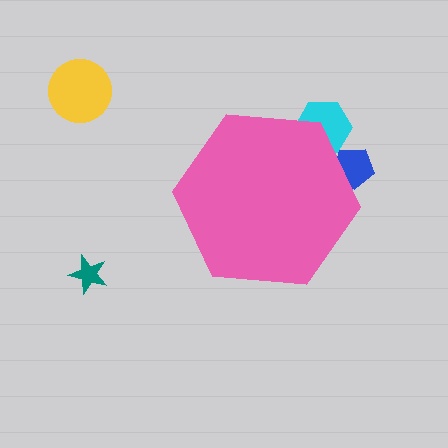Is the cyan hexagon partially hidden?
Yes, the cyan hexagon is partially hidden behind the pink hexagon.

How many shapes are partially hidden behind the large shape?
2 shapes are partially hidden.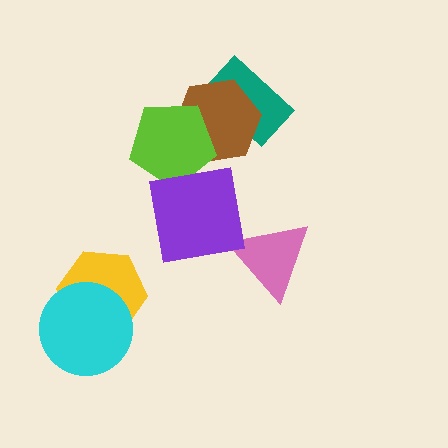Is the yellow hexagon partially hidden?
Yes, it is partially covered by another shape.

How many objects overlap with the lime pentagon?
2 objects overlap with the lime pentagon.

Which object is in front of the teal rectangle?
The brown hexagon is in front of the teal rectangle.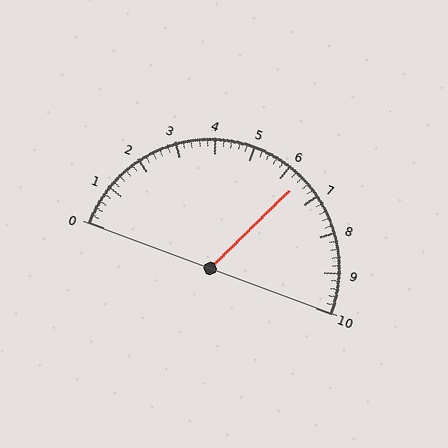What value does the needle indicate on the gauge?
The needle indicates approximately 6.4.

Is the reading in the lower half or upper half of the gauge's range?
The reading is in the upper half of the range (0 to 10).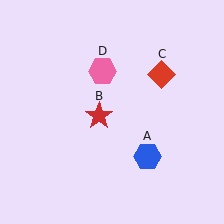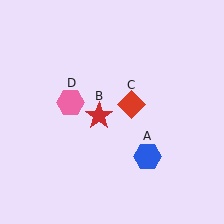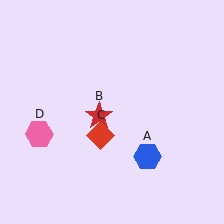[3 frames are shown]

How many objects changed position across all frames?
2 objects changed position: red diamond (object C), pink hexagon (object D).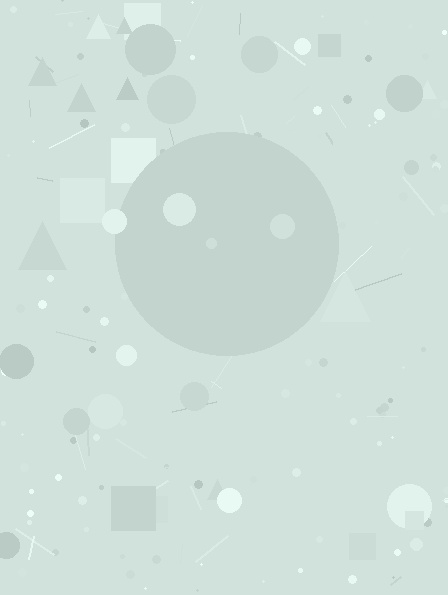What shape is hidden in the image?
A circle is hidden in the image.